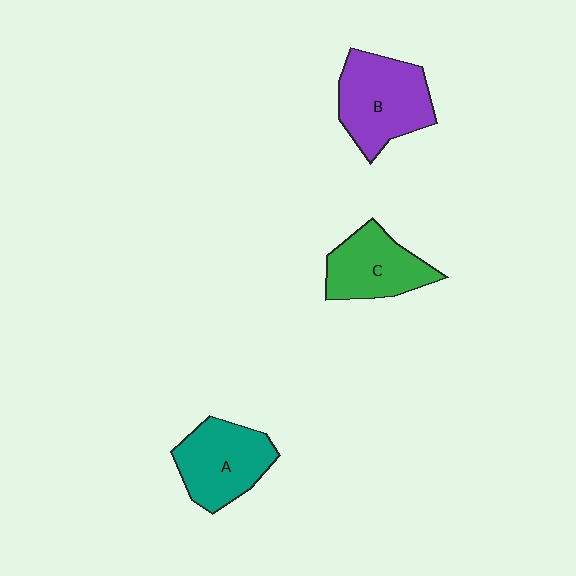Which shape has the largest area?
Shape B (purple).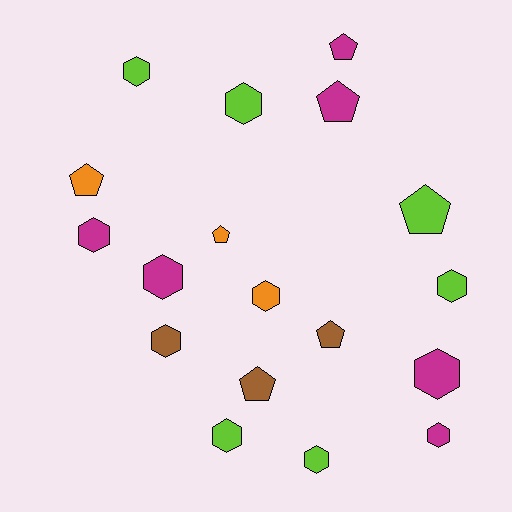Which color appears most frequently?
Lime, with 6 objects.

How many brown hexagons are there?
There is 1 brown hexagon.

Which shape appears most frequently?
Hexagon, with 11 objects.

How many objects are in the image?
There are 18 objects.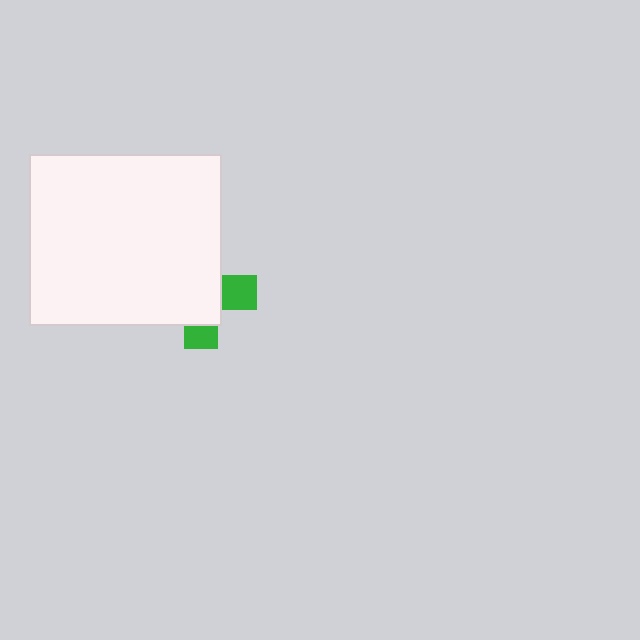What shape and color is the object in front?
The object in front is a white rectangle.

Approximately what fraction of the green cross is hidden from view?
Roughly 69% of the green cross is hidden behind the white rectangle.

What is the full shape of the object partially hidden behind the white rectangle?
The partially hidden object is a green cross.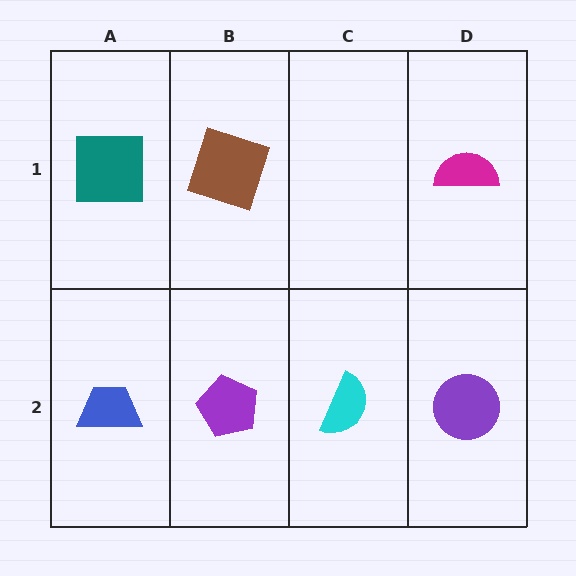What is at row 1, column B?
A brown square.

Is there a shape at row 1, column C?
No, that cell is empty.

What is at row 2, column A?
A blue trapezoid.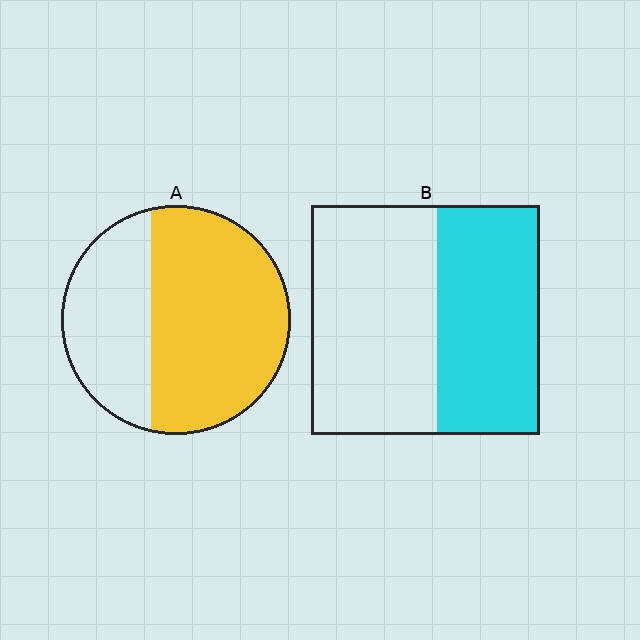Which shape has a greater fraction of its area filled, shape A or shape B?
Shape A.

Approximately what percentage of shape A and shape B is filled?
A is approximately 65% and B is approximately 45%.